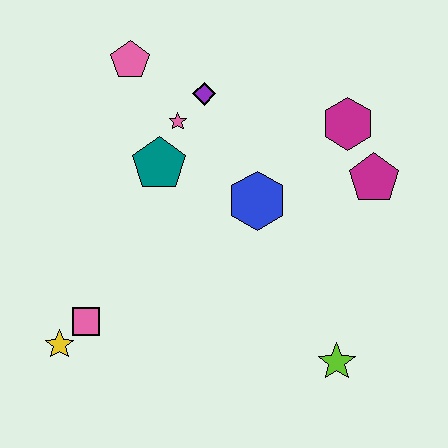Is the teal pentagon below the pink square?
No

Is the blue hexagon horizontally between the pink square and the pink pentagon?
No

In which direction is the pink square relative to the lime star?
The pink square is to the left of the lime star.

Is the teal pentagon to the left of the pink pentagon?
No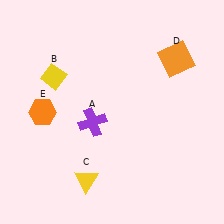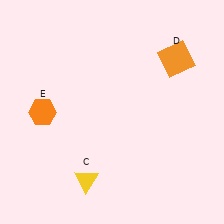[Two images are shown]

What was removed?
The yellow diamond (B), the purple cross (A) were removed in Image 2.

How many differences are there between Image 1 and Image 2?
There are 2 differences between the two images.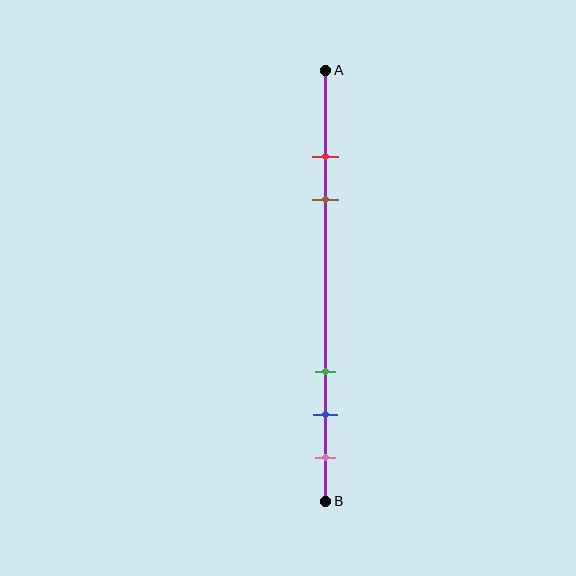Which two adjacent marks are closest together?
The red and brown marks are the closest adjacent pair.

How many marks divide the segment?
There are 5 marks dividing the segment.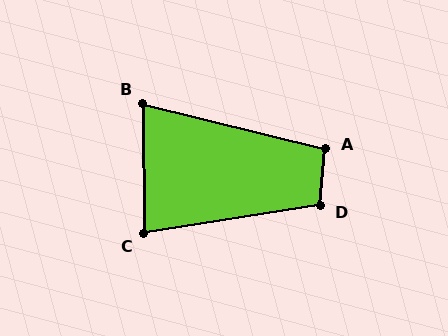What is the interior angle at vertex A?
Approximately 99 degrees (obtuse).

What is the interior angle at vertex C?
Approximately 81 degrees (acute).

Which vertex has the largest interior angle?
D, at approximately 104 degrees.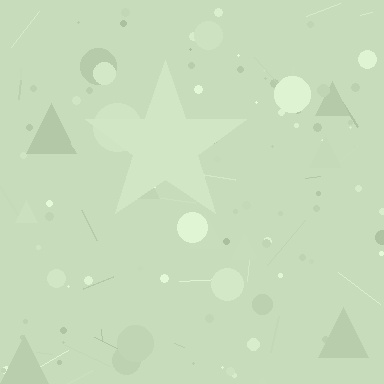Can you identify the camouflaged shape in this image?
The camouflaged shape is a star.